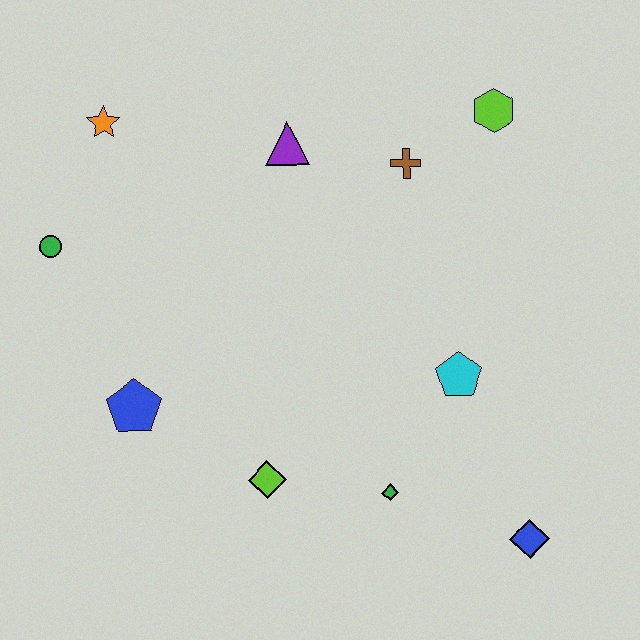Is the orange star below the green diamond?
No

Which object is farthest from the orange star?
The blue diamond is farthest from the orange star.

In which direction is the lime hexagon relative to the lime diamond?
The lime hexagon is above the lime diamond.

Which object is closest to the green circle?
The orange star is closest to the green circle.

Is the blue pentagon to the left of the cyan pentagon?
Yes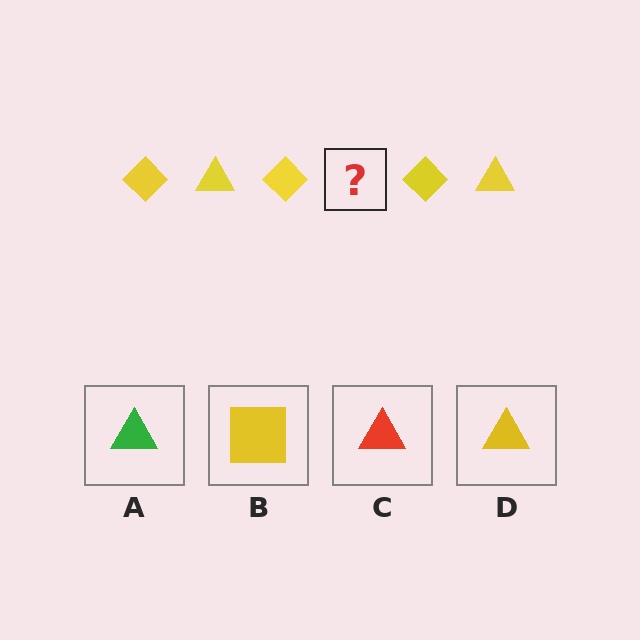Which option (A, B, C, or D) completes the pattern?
D.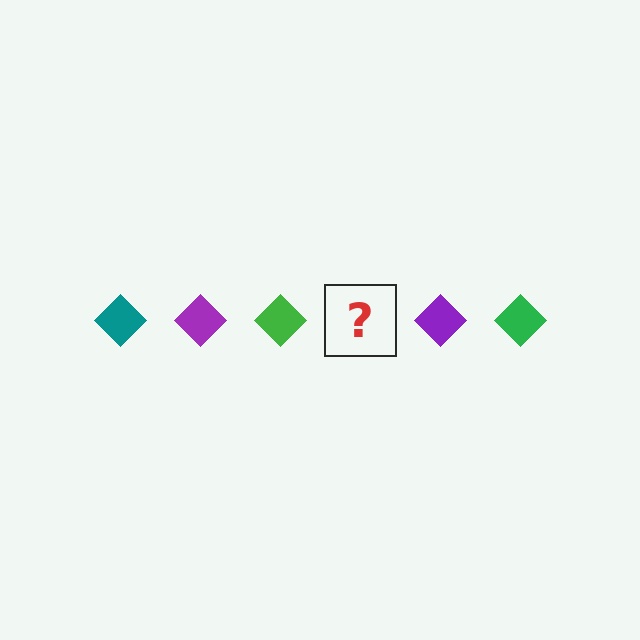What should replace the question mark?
The question mark should be replaced with a teal diamond.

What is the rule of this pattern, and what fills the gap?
The rule is that the pattern cycles through teal, purple, green diamonds. The gap should be filled with a teal diamond.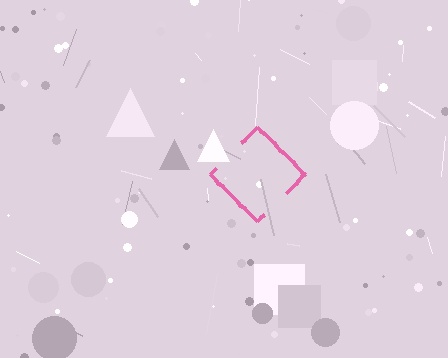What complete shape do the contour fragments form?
The contour fragments form a diamond.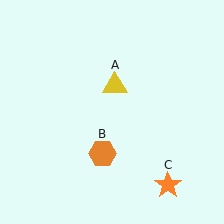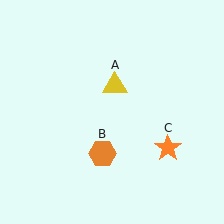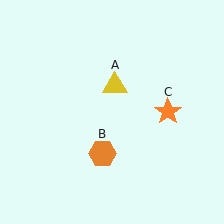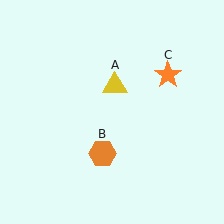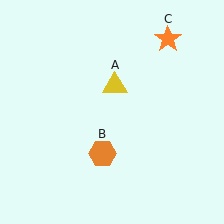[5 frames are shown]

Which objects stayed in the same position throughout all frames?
Yellow triangle (object A) and orange hexagon (object B) remained stationary.